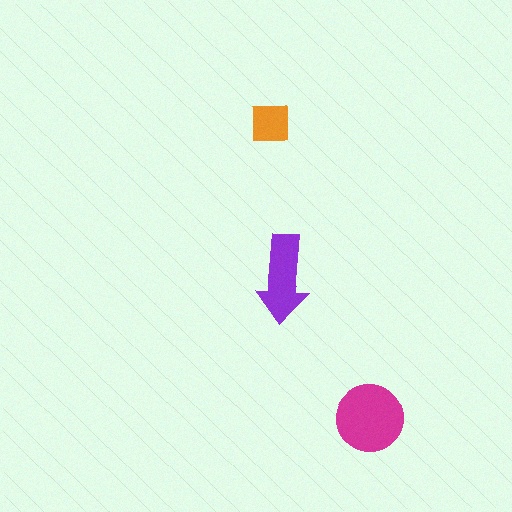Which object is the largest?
The magenta circle.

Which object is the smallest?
The orange square.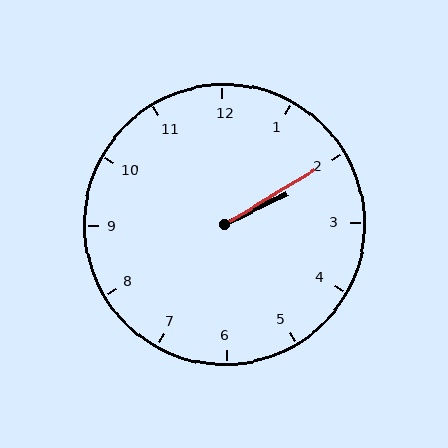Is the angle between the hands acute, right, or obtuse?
It is acute.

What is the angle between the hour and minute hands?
Approximately 5 degrees.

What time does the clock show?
2:10.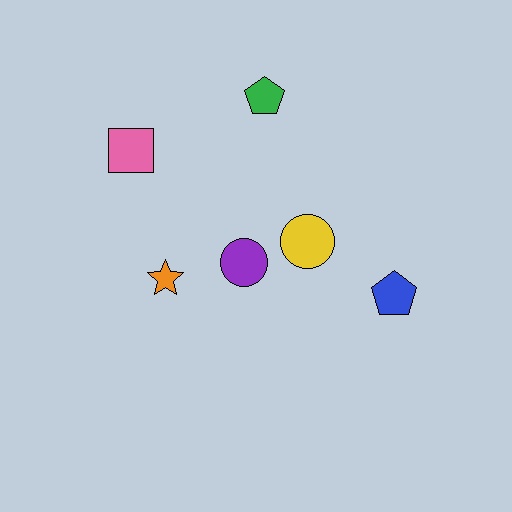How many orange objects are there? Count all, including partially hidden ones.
There is 1 orange object.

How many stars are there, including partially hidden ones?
There is 1 star.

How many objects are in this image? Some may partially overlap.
There are 6 objects.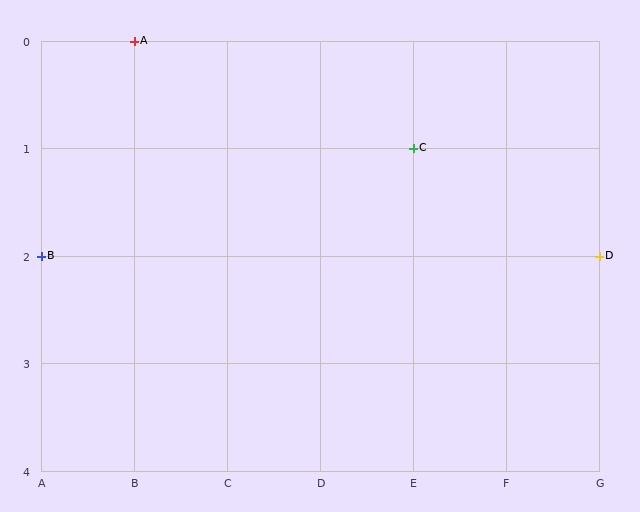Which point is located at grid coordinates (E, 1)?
Point C is at (E, 1).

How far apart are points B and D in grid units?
Points B and D are 6 columns apart.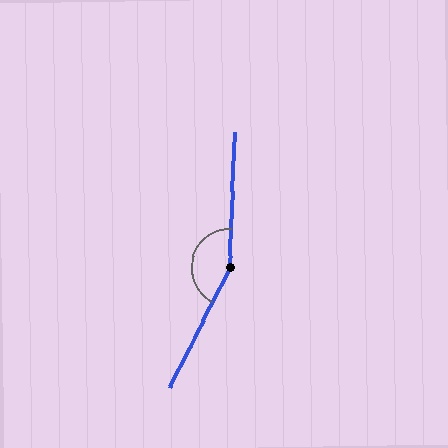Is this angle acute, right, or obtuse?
It is obtuse.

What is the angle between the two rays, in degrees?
Approximately 155 degrees.